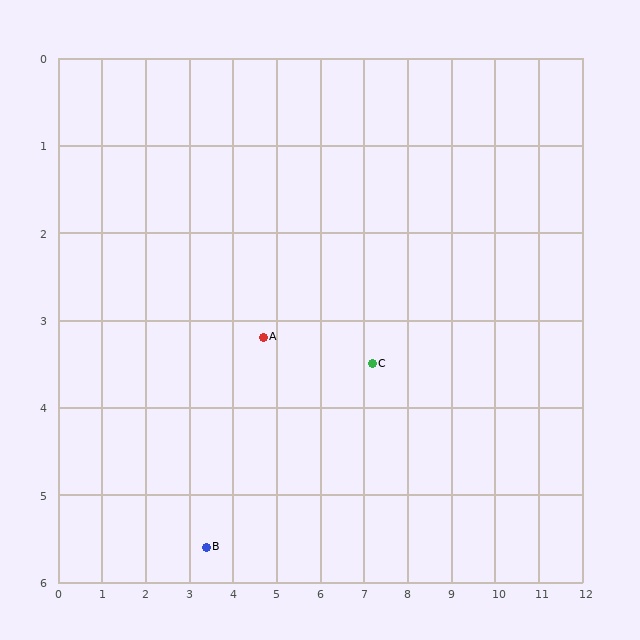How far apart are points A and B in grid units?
Points A and B are about 2.7 grid units apart.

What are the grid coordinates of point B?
Point B is at approximately (3.4, 5.6).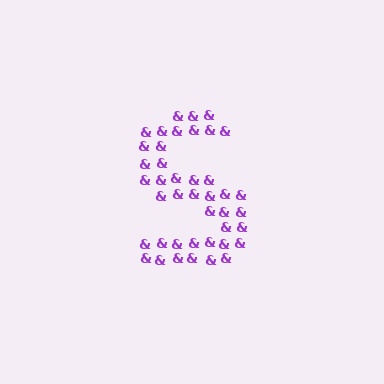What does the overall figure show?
The overall figure shows the letter S.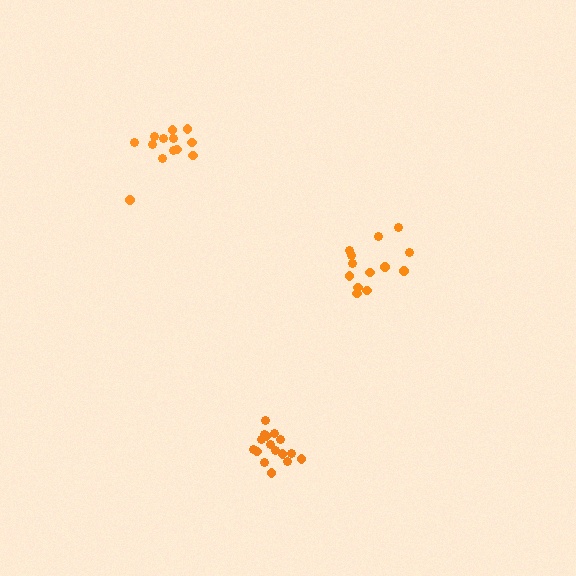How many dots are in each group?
Group 1: 13 dots, Group 2: 13 dots, Group 3: 16 dots (42 total).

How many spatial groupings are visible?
There are 3 spatial groupings.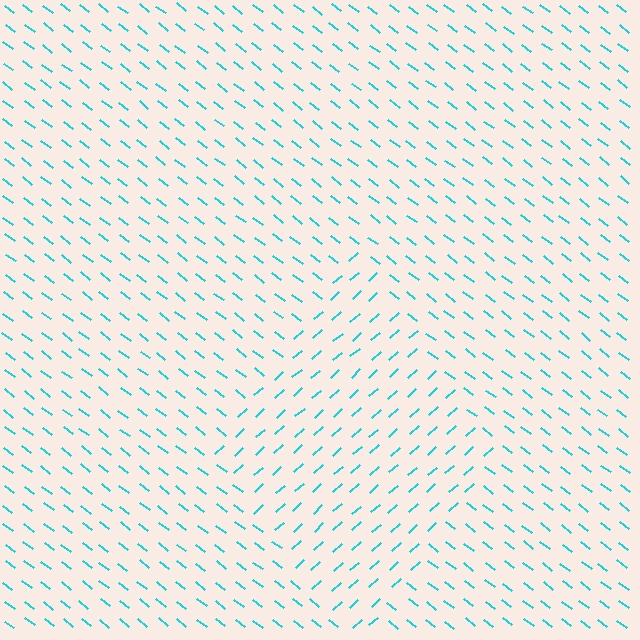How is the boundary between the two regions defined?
The boundary is defined purely by a change in line orientation (approximately 79 degrees difference). All lines are the same color and thickness.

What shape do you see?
I see a diamond.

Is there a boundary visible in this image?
Yes, there is a texture boundary formed by a change in line orientation.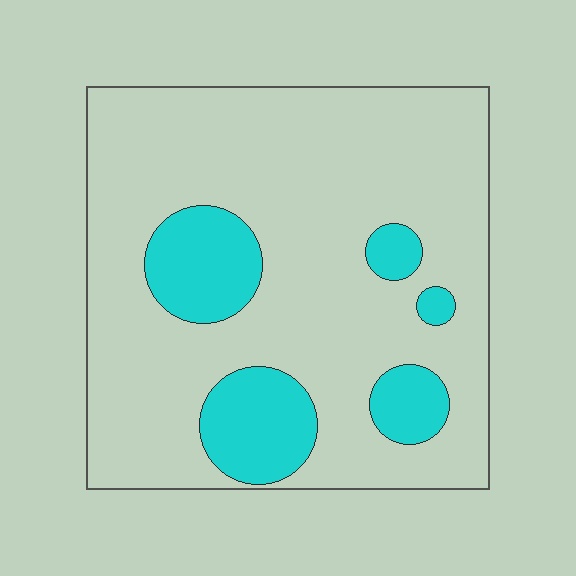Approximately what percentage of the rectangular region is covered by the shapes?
Approximately 20%.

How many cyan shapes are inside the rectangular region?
5.